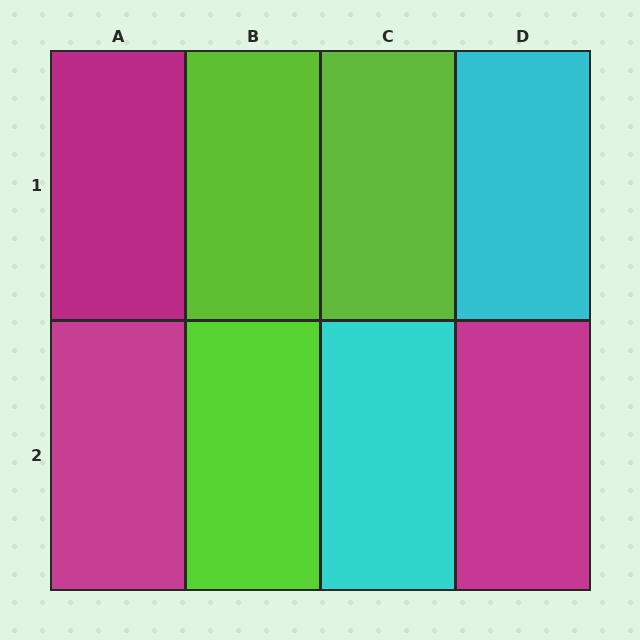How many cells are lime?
3 cells are lime.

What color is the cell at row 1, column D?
Cyan.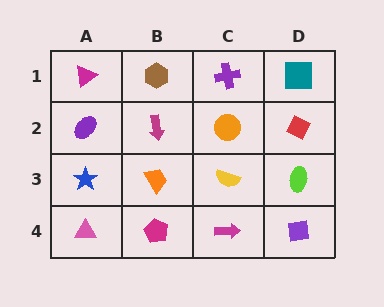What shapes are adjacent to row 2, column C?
A purple cross (row 1, column C), a yellow semicircle (row 3, column C), a magenta arrow (row 2, column B), a red diamond (row 2, column D).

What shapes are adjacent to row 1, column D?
A red diamond (row 2, column D), a purple cross (row 1, column C).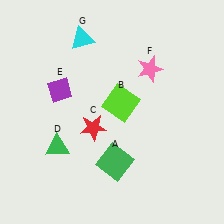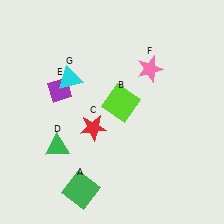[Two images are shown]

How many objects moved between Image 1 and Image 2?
2 objects moved between the two images.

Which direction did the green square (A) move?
The green square (A) moved left.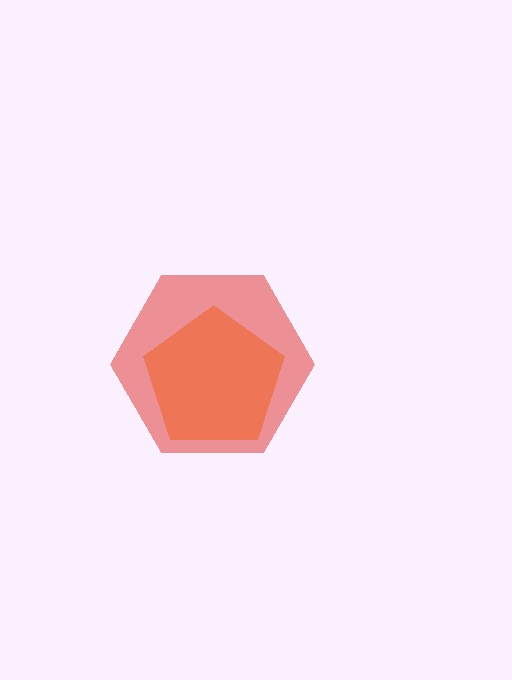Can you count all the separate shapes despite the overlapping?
Yes, there are 2 separate shapes.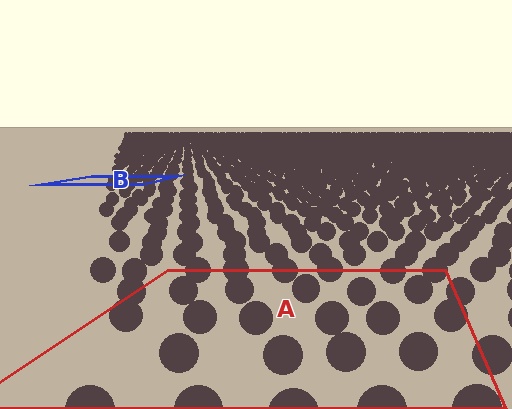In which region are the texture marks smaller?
The texture marks are smaller in region B, because it is farther away.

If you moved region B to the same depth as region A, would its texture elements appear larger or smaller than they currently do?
They would appear larger. At a closer depth, the same texture elements are projected at a bigger on-screen size.